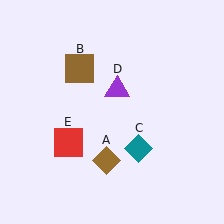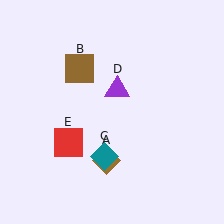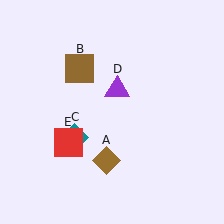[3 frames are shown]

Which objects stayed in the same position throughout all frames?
Brown diamond (object A) and brown square (object B) and purple triangle (object D) and red square (object E) remained stationary.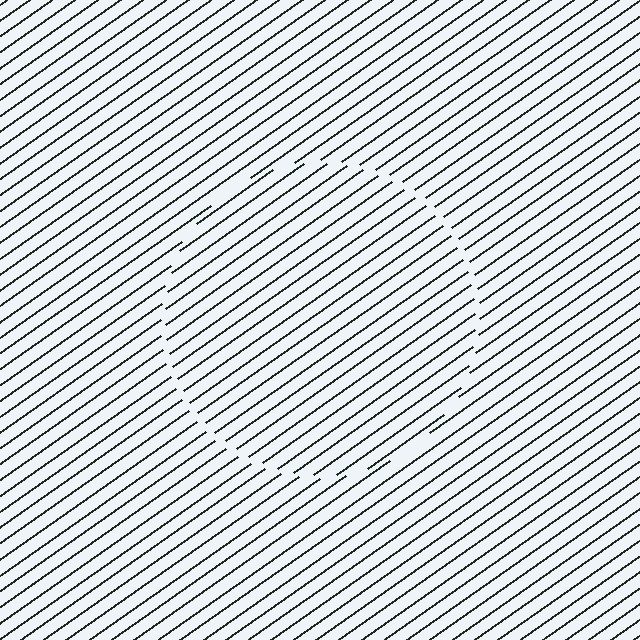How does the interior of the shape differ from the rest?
The interior of the shape contains the same grating, shifted by half a period — the contour is defined by the phase discontinuity where line-ends from the inner and outer gratings abut.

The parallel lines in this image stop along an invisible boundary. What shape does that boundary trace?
An illusory circle. The interior of the shape contains the same grating, shifted by half a period — the contour is defined by the phase discontinuity where line-ends from the inner and outer gratings abut.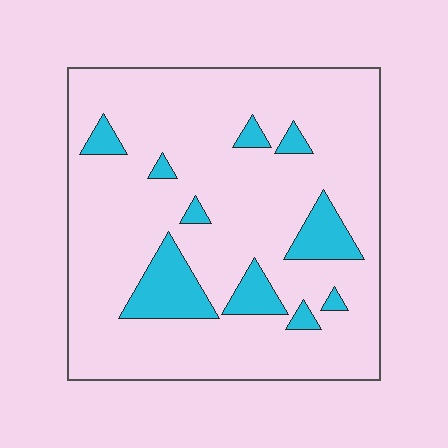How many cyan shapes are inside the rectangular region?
10.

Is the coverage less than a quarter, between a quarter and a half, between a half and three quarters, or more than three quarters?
Less than a quarter.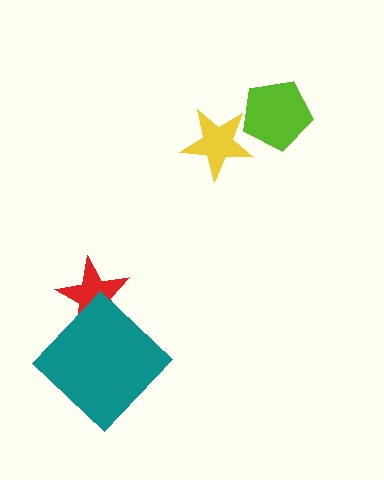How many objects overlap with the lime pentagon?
1 object overlaps with the lime pentagon.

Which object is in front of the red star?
The teal diamond is in front of the red star.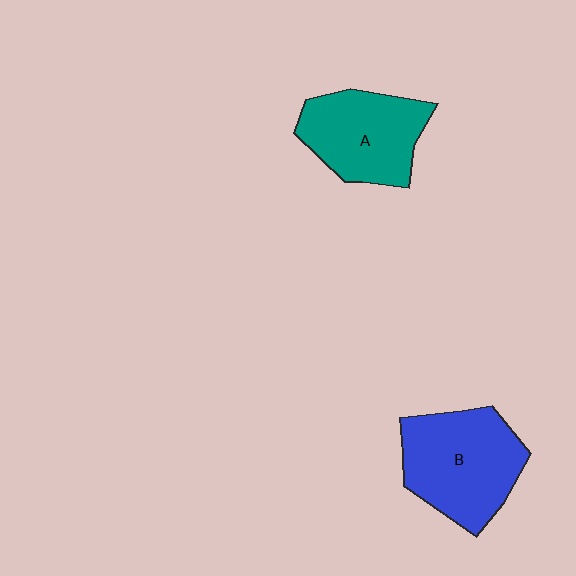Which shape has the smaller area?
Shape A (teal).